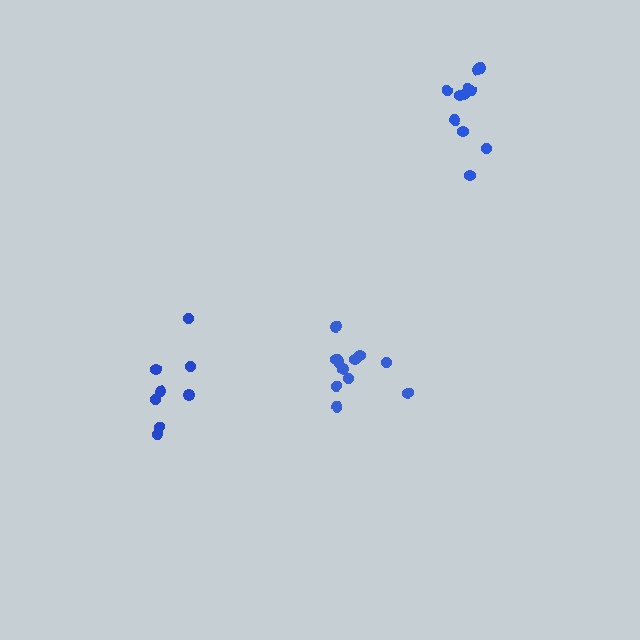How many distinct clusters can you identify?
There are 3 distinct clusters.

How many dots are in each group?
Group 1: 11 dots, Group 2: 11 dots, Group 3: 8 dots (30 total).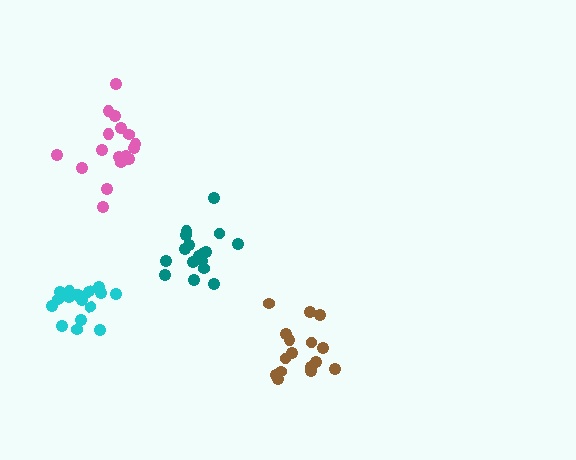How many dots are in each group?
Group 1: 16 dots, Group 2: 17 dots, Group 3: 17 dots, Group 4: 18 dots (68 total).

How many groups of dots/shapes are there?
There are 4 groups.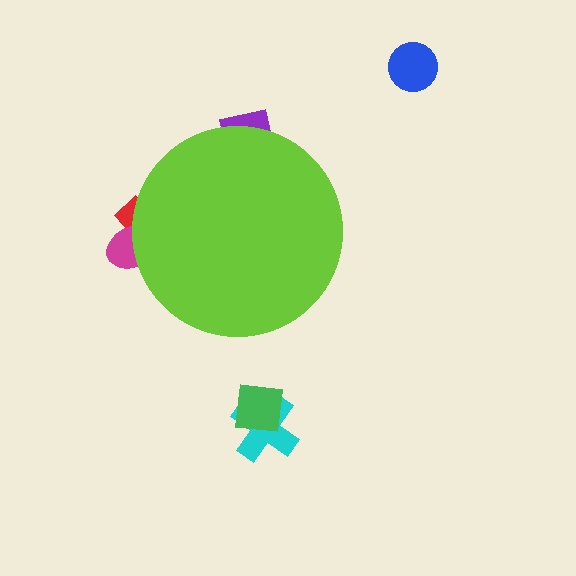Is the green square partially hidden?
No, the green square is fully visible.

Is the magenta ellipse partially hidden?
Yes, the magenta ellipse is partially hidden behind the lime circle.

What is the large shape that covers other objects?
A lime circle.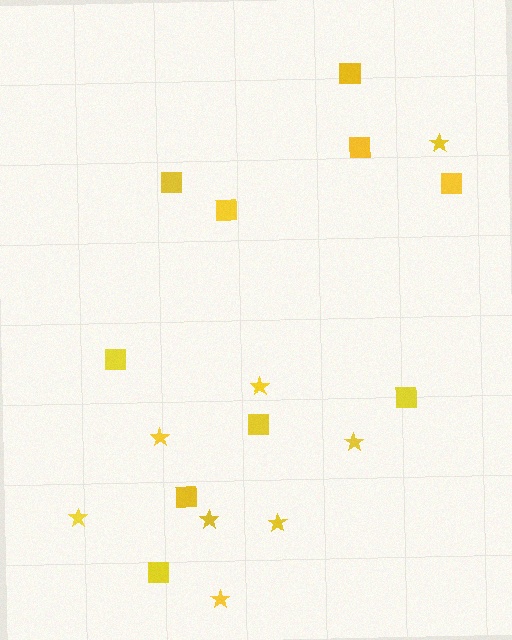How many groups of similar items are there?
There are 2 groups: one group of stars (8) and one group of squares (10).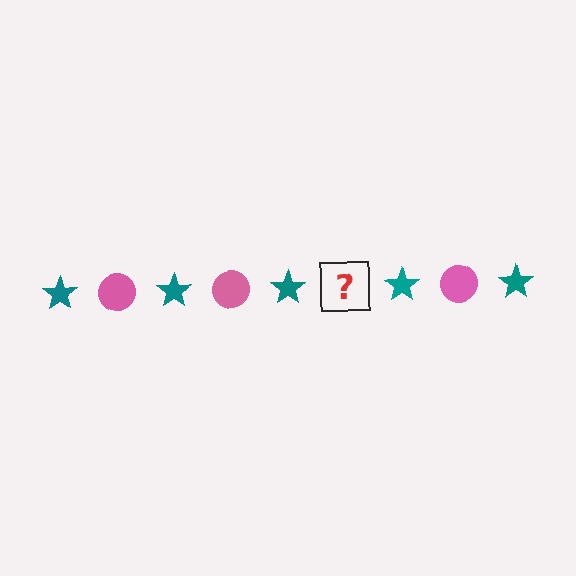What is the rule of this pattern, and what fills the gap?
The rule is that the pattern alternates between teal star and pink circle. The gap should be filled with a pink circle.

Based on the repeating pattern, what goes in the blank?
The blank should be a pink circle.